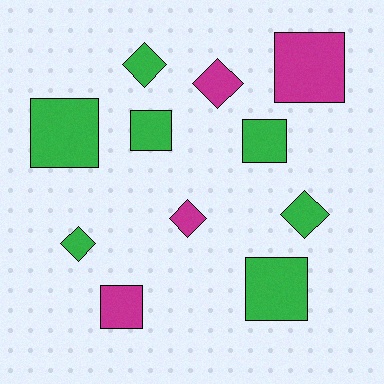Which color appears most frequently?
Green, with 7 objects.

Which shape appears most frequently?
Square, with 6 objects.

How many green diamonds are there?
There are 3 green diamonds.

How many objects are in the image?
There are 11 objects.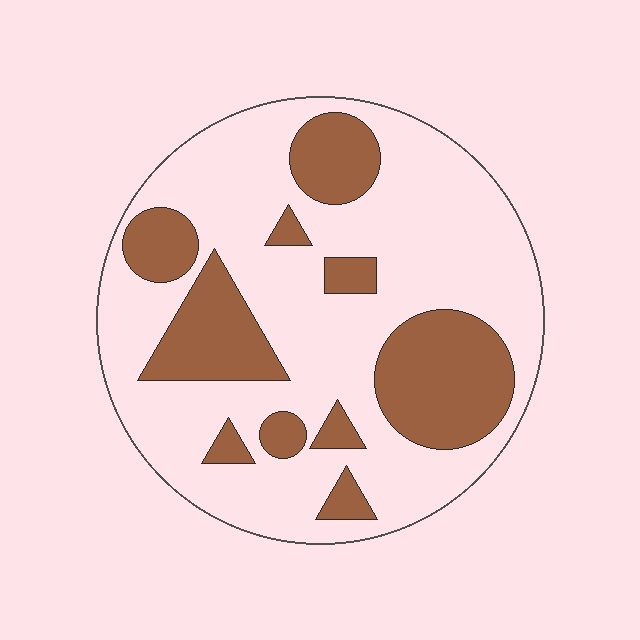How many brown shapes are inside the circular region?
10.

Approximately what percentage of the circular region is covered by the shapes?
Approximately 30%.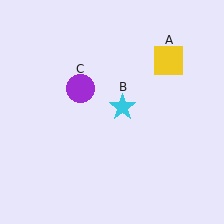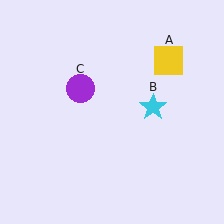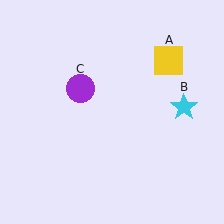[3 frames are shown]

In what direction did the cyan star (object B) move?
The cyan star (object B) moved right.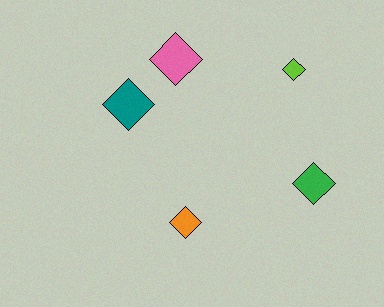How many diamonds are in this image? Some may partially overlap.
There are 5 diamonds.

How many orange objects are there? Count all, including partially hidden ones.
There is 1 orange object.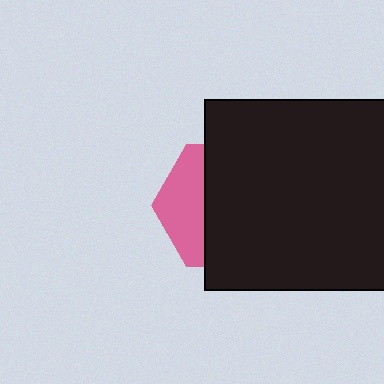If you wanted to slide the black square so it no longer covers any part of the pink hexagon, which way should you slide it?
Slide it right — that is the most direct way to separate the two shapes.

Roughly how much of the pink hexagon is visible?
A small part of it is visible (roughly 33%).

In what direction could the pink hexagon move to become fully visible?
The pink hexagon could move left. That would shift it out from behind the black square entirely.